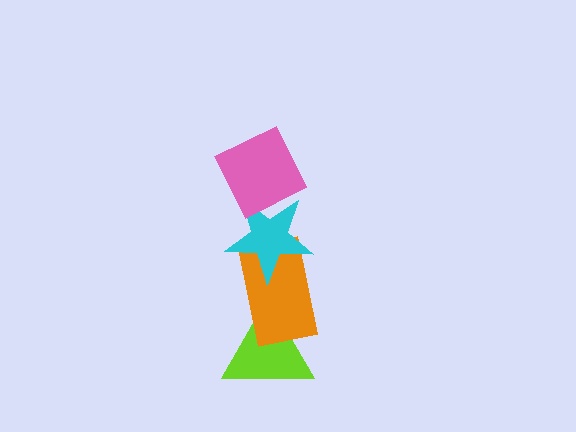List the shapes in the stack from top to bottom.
From top to bottom: the pink diamond, the cyan star, the orange rectangle, the lime triangle.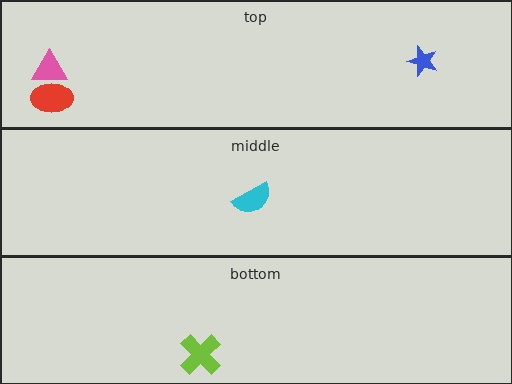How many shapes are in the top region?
3.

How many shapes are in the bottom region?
1.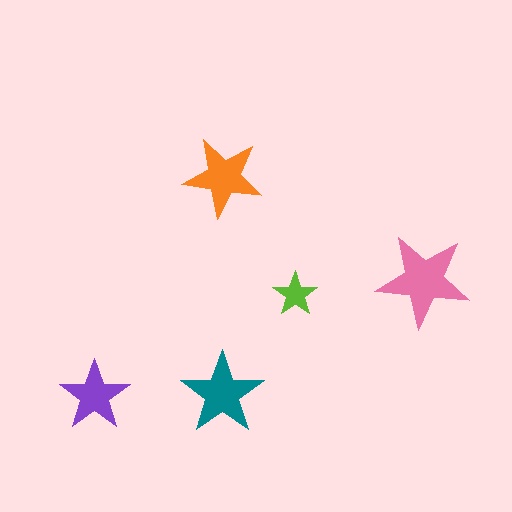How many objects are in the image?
There are 5 objects in the image.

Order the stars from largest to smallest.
the pink one, the teal one, the orange one, the purple one, the lime one.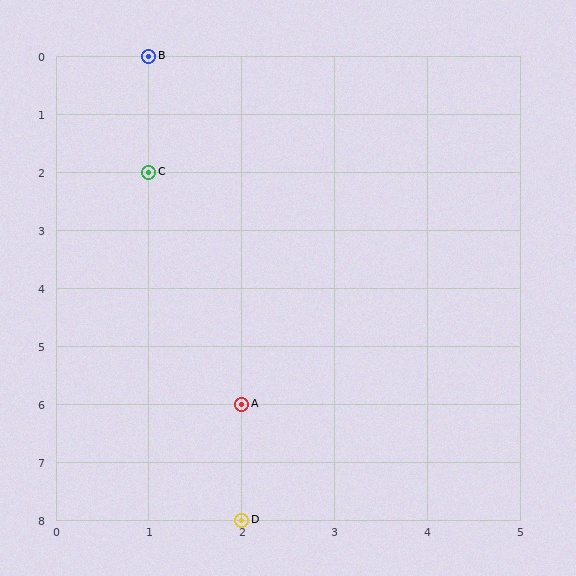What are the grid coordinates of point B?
Point B is at grid coordinates (1, 0).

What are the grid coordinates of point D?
Point D is at grid coordinates (2, 8).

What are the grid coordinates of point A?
Point A is at grid coordinates (2, 6).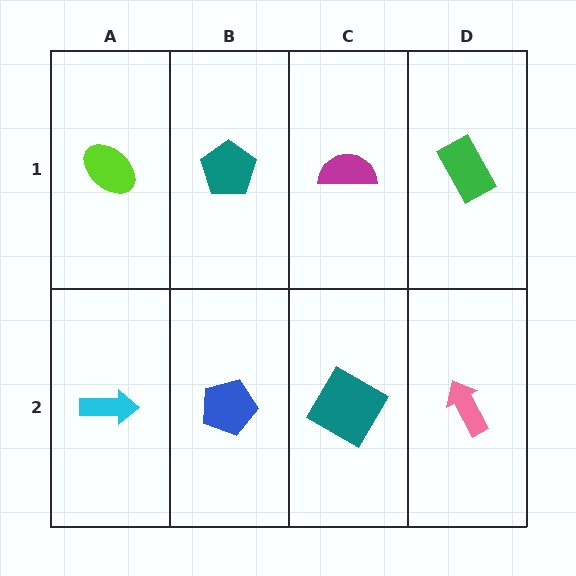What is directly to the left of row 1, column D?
A magenta semicircle.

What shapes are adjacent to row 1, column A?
A cyan arrow (row 2, column A), a teal pentagon (row 1, column B).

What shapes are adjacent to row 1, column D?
A pink arrow (row 2, column D), a magenta semicircle (row 1, column C).